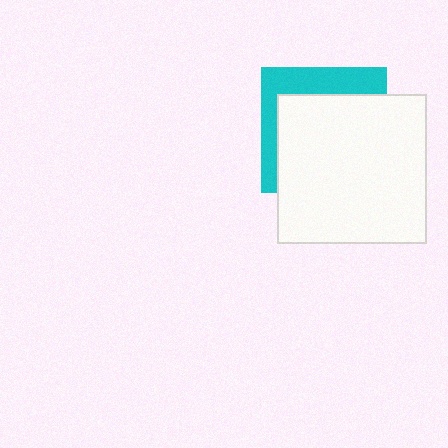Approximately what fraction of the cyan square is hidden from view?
Roughly 69% of the cyan square is hidden behind the white square.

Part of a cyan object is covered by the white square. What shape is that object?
It is a square.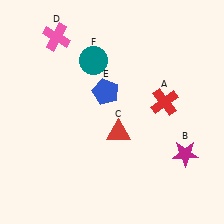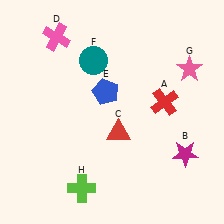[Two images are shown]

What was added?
A pink star (G), a lime cross (H) were added in Image 2.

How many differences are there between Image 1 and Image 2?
There are 2 differences between the two images.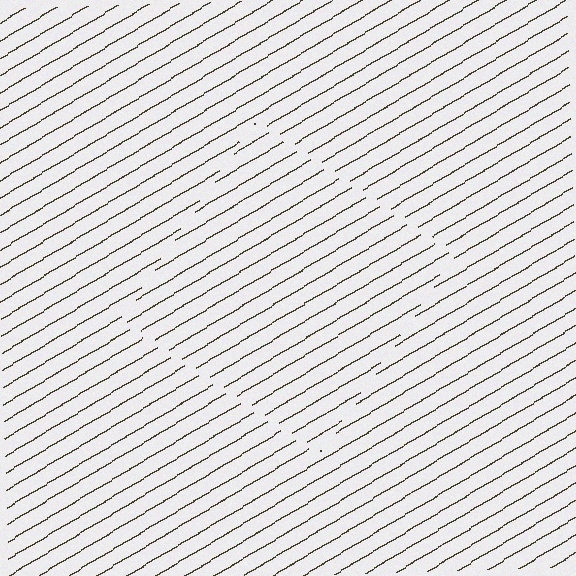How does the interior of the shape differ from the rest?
The interior of the shape contains the same grating, shifted by half a period — the contour is defined by the phase discontinuity where line-ends from the inner and outer gratings abut.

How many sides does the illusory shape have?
4 sides — the line-ends trace a square.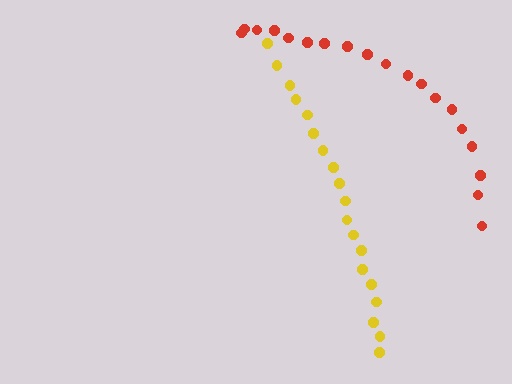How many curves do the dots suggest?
There are 2 distinct paths.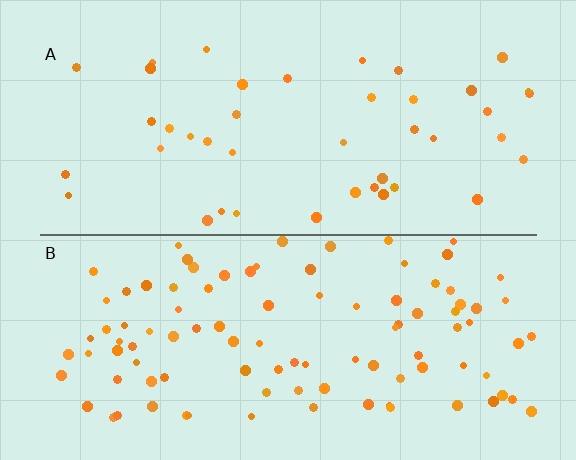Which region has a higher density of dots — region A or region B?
B (the bottom).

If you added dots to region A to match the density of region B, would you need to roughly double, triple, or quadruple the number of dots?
Approximately double.